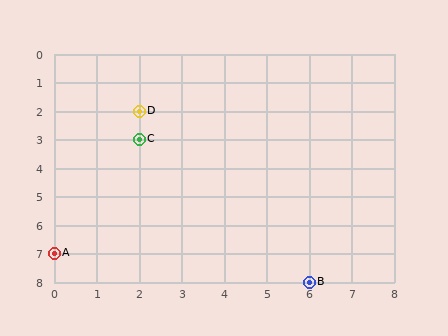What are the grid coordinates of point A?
Point A is at grid coordinates (0, 7).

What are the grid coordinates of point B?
Point B is at grid coordinates (6, 8).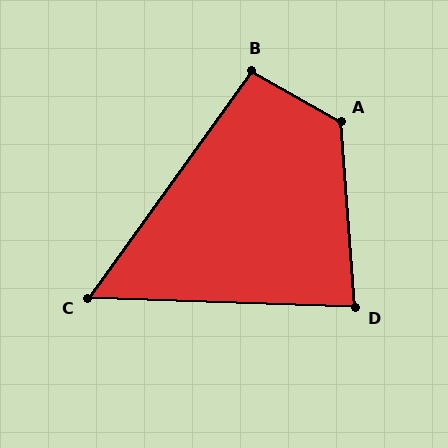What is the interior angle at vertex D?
Approximately 84 degrees (acute).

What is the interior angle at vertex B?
Approximately 96 degrees (obtuse).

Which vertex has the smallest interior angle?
C, at approximately 56 degrees.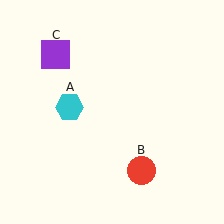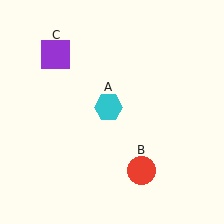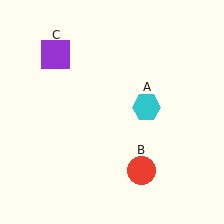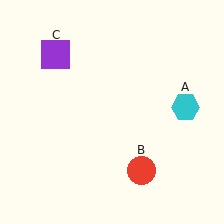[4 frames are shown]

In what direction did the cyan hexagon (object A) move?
The cyan hexagon (object A) moved right.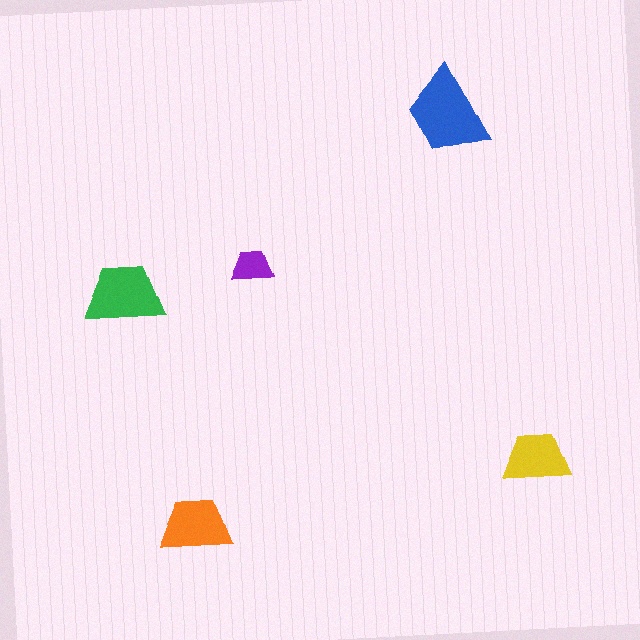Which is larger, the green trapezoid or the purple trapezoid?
The green one.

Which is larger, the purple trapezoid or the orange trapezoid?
The orange one.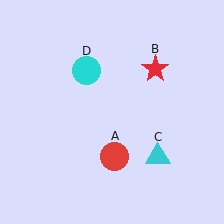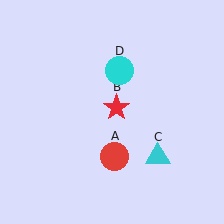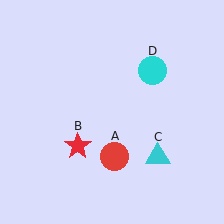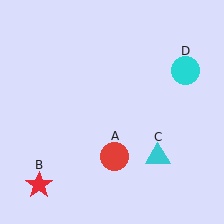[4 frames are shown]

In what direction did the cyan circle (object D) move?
The cyan circle (object D) moved right.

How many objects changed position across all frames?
2 objects changed position: red star (object B), cyan circle (object D).